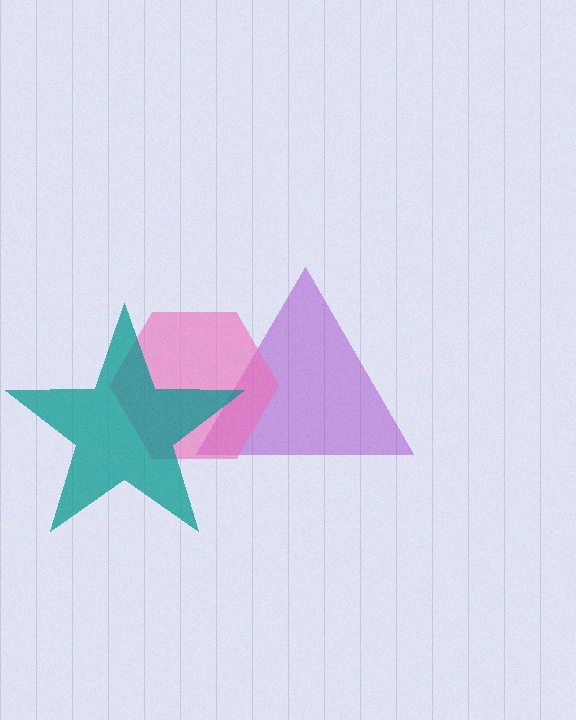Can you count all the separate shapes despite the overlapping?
Yes, there are 3 separate shapes.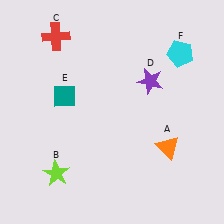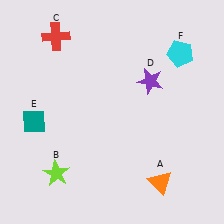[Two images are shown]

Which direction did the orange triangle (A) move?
The orange triangle (A) moved down.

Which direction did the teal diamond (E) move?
The teal diamond (E) moved left.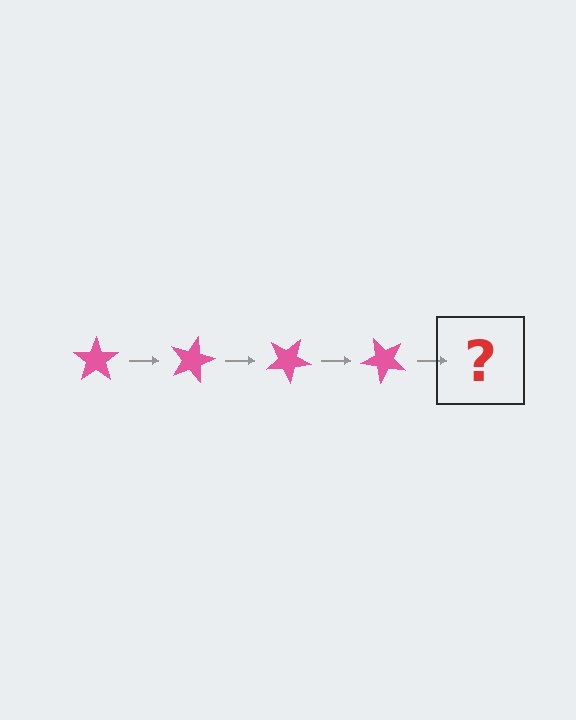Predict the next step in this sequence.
The next step is a pink star rotated 60 degrees.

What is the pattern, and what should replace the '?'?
The pattern is that the star rotates 15 degrees each step. The '?' should be a pink star rotated 60 degrees.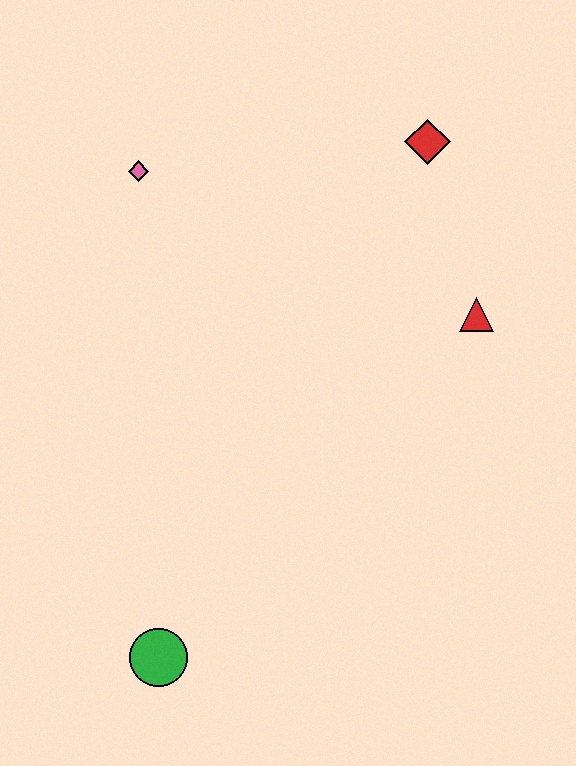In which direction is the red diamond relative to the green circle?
The red diamond is above the green circle.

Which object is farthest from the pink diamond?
The green circle is farthest from the pink diamond.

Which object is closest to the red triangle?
The red diamond is closest to the red triangle.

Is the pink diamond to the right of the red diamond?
No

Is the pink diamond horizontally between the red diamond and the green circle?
No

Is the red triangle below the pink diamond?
Yes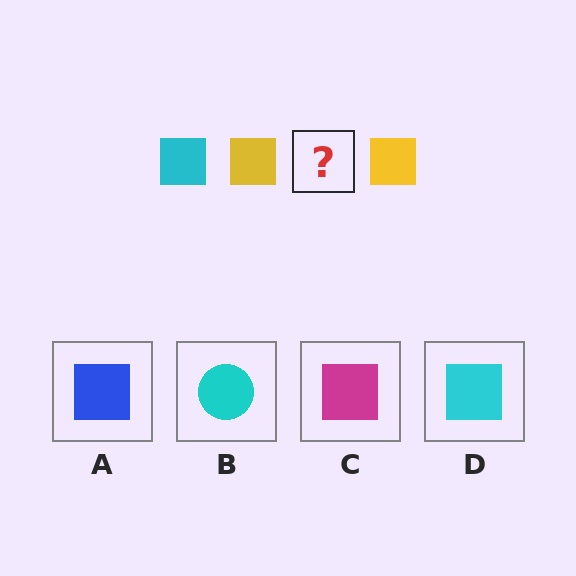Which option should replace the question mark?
Option D.